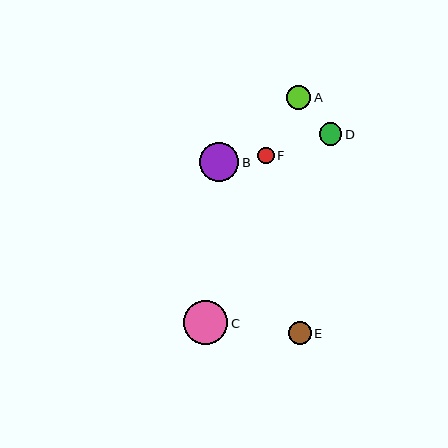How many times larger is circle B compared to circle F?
Circle B is approximately 2.5 times the size of circle F.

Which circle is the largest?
Circle C is the largest with a size of approximately 44 pixels.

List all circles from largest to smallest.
From largest to smallest: C, B, A, E, D, F.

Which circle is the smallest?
Circle F is the smallest with a size of approximately 16 pixels.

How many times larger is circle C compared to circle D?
Circle C is approximately 1.9 times the size of circle D.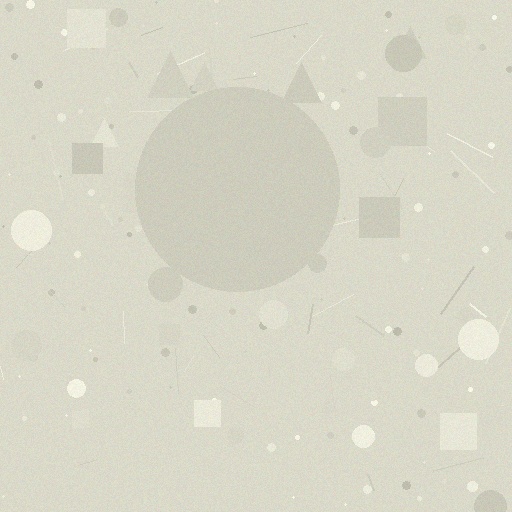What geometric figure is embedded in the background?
A circle is embedded in the background.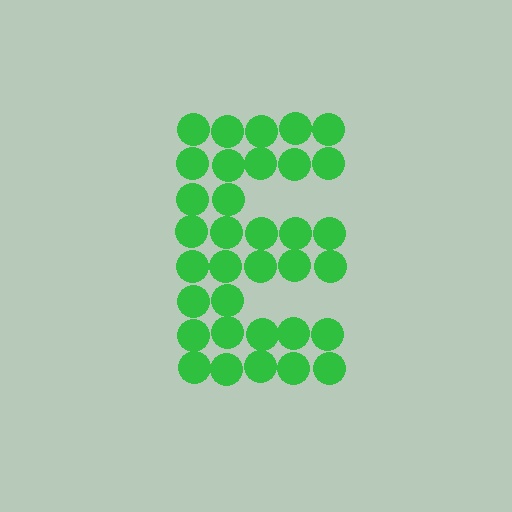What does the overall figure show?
The overall figure shows the letter E.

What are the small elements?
The small elements are circles.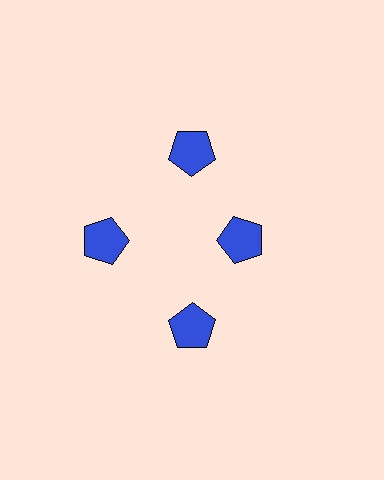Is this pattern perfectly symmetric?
No. The 4 blue pentagons are arranged in a ring, but one element near the 3 o'clock position is pulled inward toward the center, breaking the 4-fold rotational symmetry.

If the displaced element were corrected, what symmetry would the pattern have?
It would have 4-fold rotational symmetry — the pattern would map onto itself every 90 degrees.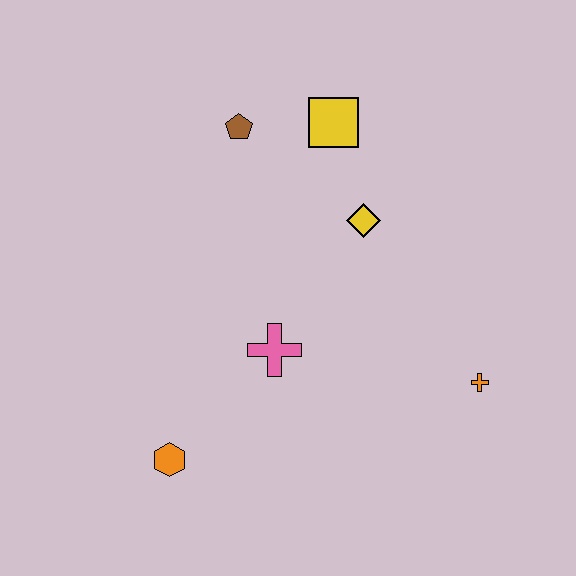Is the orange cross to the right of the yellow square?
Yes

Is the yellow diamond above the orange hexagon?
Yes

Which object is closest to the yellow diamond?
The yellow square is closest to the yellow diamond.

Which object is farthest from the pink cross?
The yellow square is farthest from the pink cross.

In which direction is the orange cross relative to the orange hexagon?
The orange cross is to the right of the orange hexagon.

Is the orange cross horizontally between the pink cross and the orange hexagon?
No